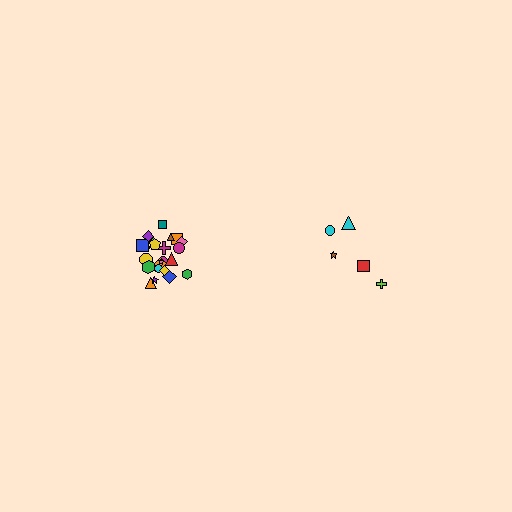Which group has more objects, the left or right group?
The left group.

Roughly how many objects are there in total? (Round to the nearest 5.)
Roughly 25 objects in total.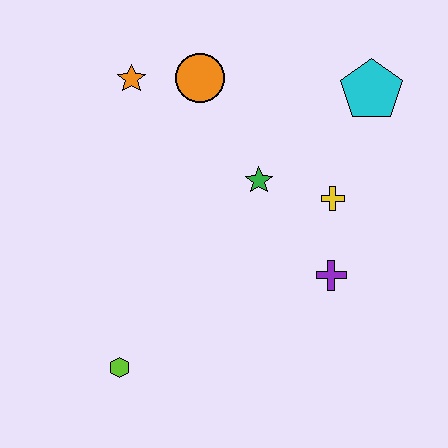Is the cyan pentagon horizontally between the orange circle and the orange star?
No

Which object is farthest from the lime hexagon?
The cyan pentagon is farthest from the lime hexagon.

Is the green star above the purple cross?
Yes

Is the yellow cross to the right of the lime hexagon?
Yes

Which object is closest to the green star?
The yellow cross is closest to the green star.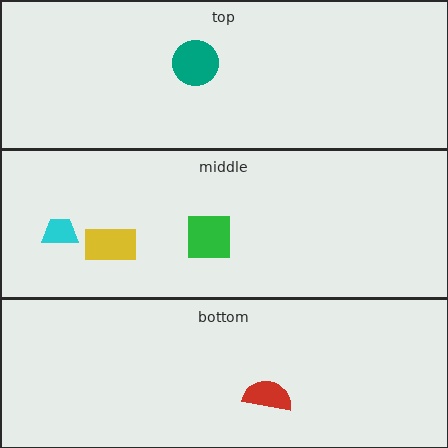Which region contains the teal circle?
The top region.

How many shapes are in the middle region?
3.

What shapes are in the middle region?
The yellow rectangle, the cyan trapezoid, the green square.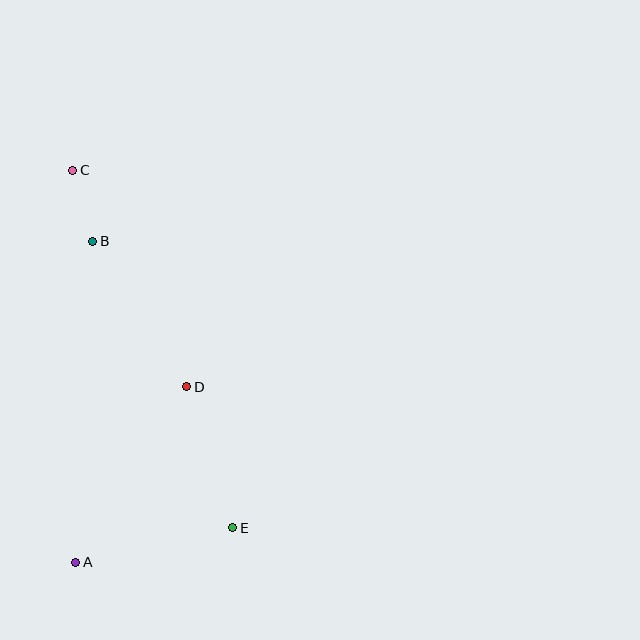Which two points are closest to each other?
Points B and C are closest to each other.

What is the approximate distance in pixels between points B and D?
The distance between B and D is approximately 173 pixels.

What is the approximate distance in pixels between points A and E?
The distance between A and E is approximately 161 pixels.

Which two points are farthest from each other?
Points A and C are farthest from each other.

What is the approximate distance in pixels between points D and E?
The distance between D and E is approximately 148 pixels.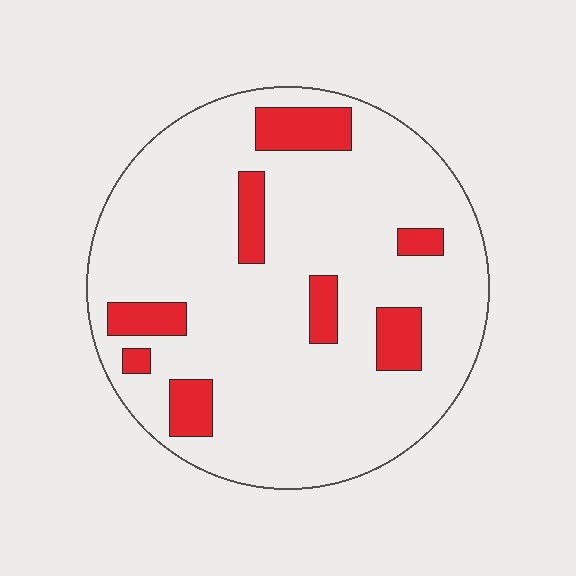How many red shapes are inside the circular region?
8.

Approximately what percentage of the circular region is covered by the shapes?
Approximately 15%.